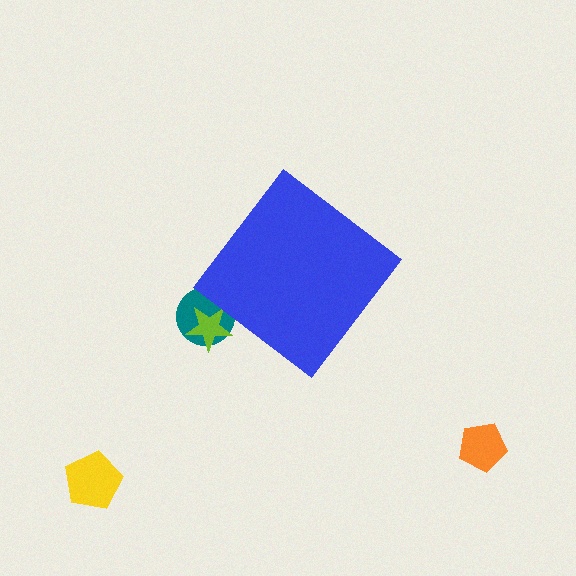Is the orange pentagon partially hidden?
No, the orange pentagon is fully visible.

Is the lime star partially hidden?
Yes, the lime star is partially hidden behind the blue diamond.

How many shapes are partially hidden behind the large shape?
2 shapes are partially hidden.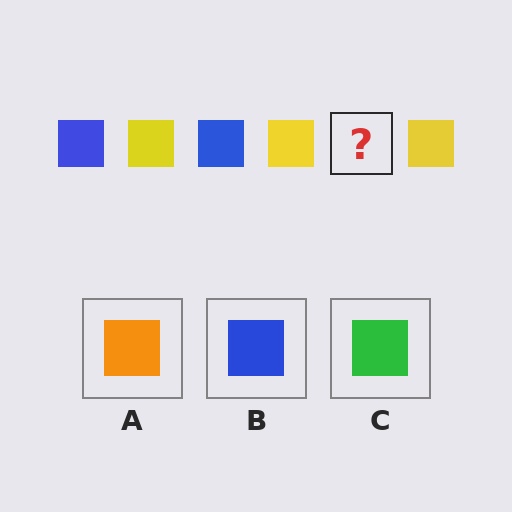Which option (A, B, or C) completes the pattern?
B.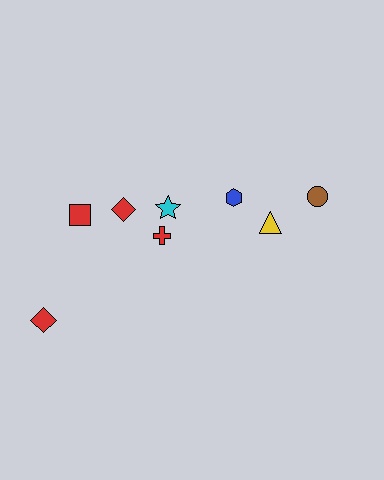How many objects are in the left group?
There are 5 objects.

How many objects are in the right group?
There are 3 objects.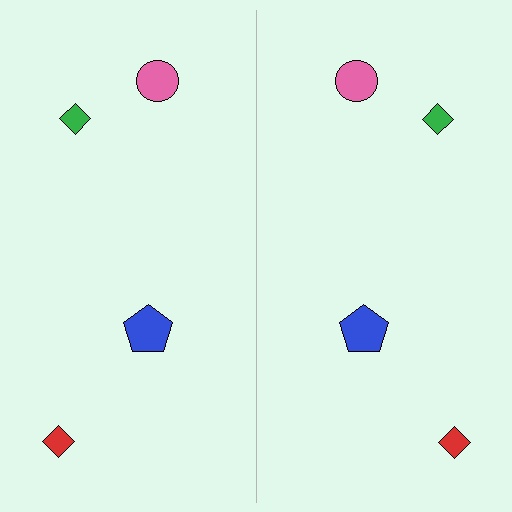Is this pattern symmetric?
Yes, this pattern has bilateral (reflection) symmetry.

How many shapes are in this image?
There are 8 shapes in this image.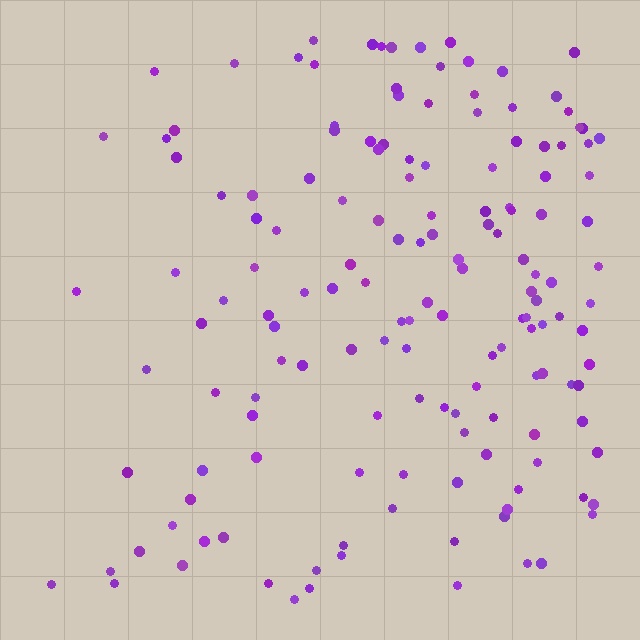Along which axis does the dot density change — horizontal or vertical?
Horizontal.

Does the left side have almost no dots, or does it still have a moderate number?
Still a moderate number, just noticeably fewer than the right.